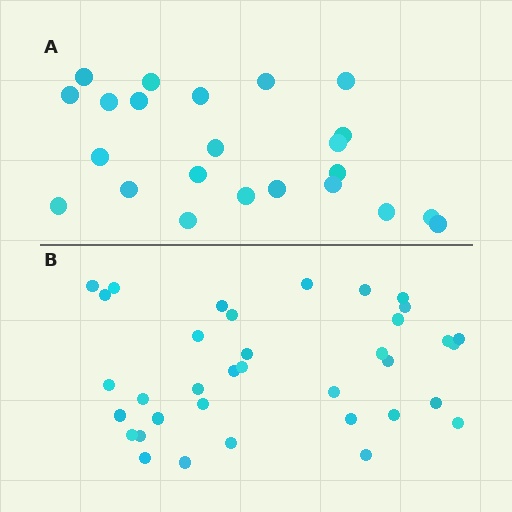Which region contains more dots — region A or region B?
Region B (the bottom region) has more dots.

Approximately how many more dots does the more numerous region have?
Region B has approximately 15 more dots than region A.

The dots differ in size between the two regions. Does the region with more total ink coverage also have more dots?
No. Region A has more total ink coverage because its dots are larger, but region B actually contains more individual dots. Total area can be misleading — the number of items is what matters here.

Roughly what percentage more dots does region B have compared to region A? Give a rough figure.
About 55% more.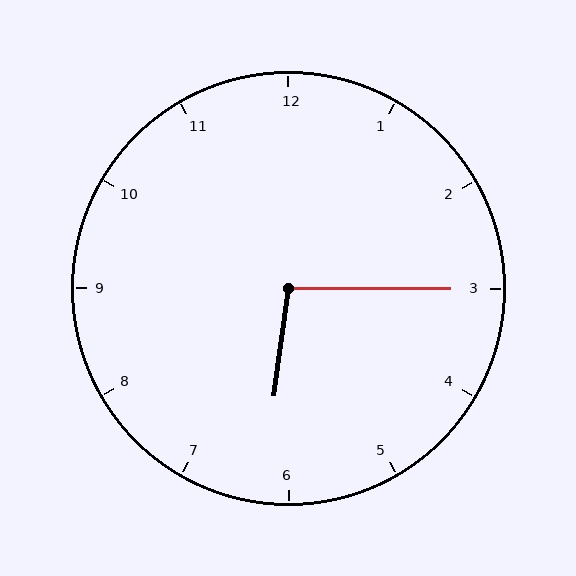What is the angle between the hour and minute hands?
Approximately 98 degrees.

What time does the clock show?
6:15.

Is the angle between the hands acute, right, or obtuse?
It is obtuse.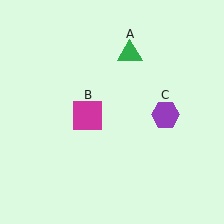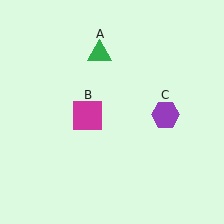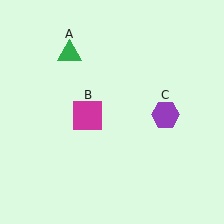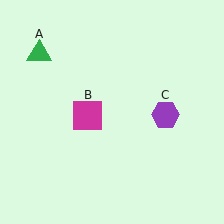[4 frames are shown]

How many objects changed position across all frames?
1 object changed position: green triangle (object A).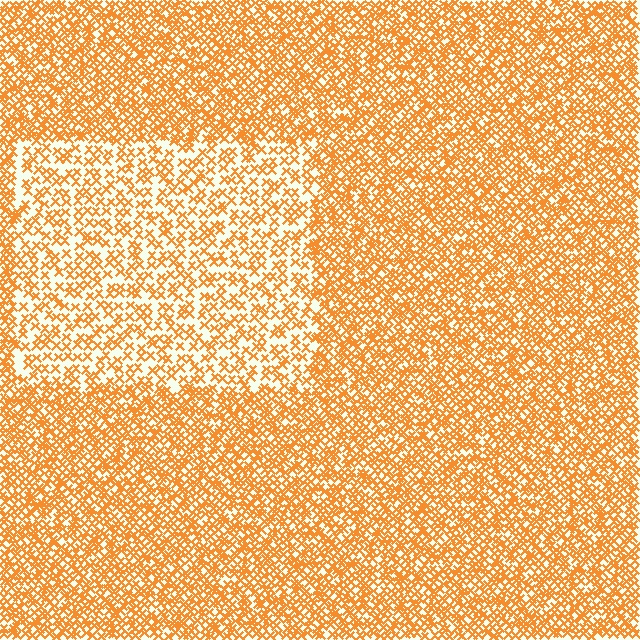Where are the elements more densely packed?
The elements are more densely packed outside the rectangle boundary.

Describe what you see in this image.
The image contains small orange elements arranged at two different densities. A rectangle-shaped region is visible where the elements are less densely packed than the surrounding area.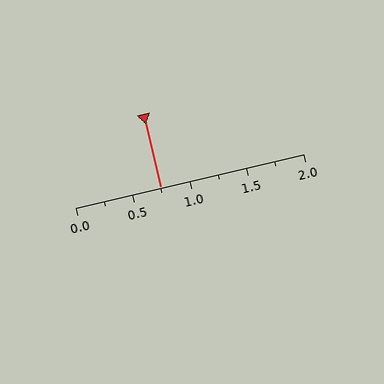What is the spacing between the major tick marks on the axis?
The major ticks are spaced 0.5 apart.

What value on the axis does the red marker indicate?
The marker indicates approximately 0.75.